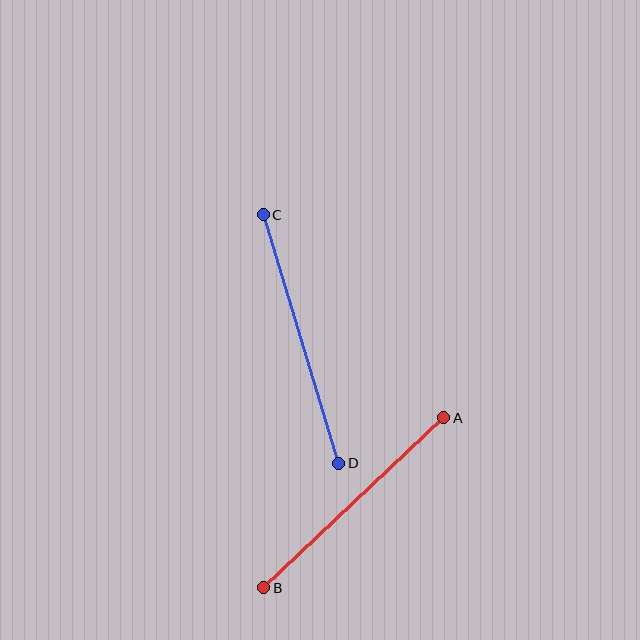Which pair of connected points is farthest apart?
Points C and D are farthest apart.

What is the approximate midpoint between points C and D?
The midpoint is at approximately (301, 339) pixels.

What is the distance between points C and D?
The distance is approximately 260 pixels.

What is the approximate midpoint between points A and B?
The midpoint is at approximately (354, 503) pixels.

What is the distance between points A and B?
The distance is approximately 248 pixels.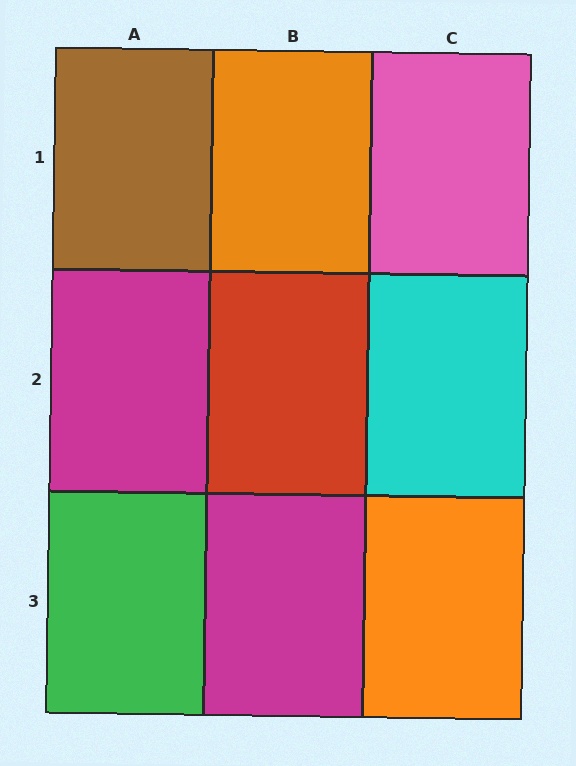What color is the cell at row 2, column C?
Cyan.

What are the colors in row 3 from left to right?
Green, magenta, orange.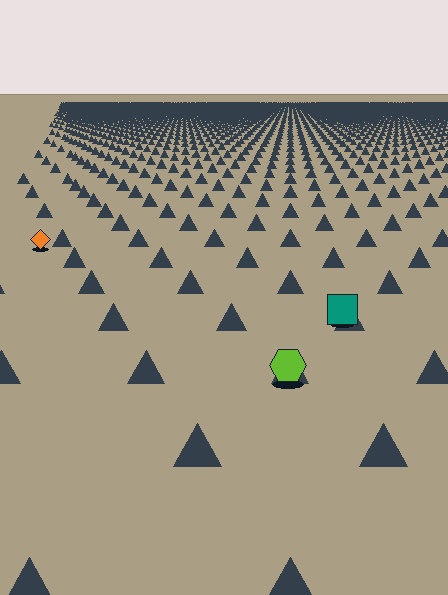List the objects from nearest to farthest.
From nearest to farthest: the lime hexagon, the teal square, the orange diamond.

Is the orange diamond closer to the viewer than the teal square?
No. The teal square is closer — you can tell from the texture gradient: the ground texture is coarser near it.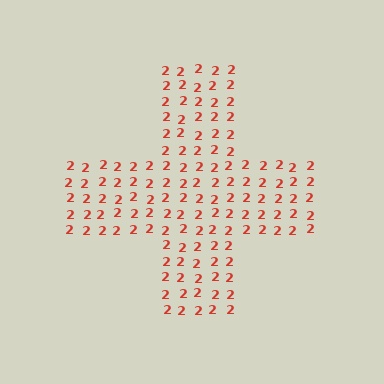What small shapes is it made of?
It is made of small digit 2's.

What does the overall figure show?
The overall figure shows a cross.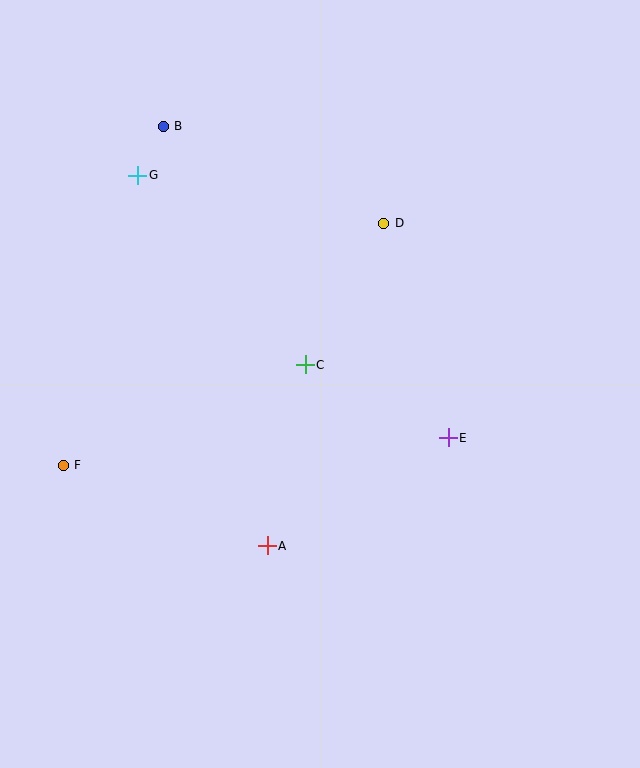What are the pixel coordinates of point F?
Point F is at (63, 465).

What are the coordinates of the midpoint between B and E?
The midpoint between B and E is at (306, 282).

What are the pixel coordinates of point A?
Point A is at (267, 546).